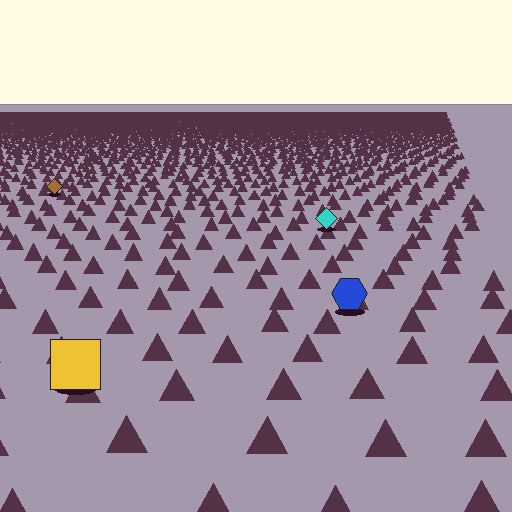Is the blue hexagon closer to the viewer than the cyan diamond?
Yes. The blue hexagon is closer — you can tell from the texture gradient: the ground texture is coarser near it.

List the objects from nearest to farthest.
From nearest to farthest: the yellow square, the blue hexagon, the cyan diamond, the brown diamond.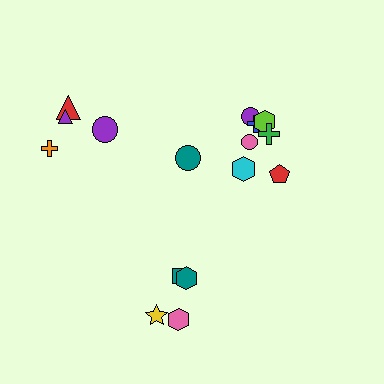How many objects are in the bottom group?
There are 4 objects.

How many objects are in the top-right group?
There are 7 objects.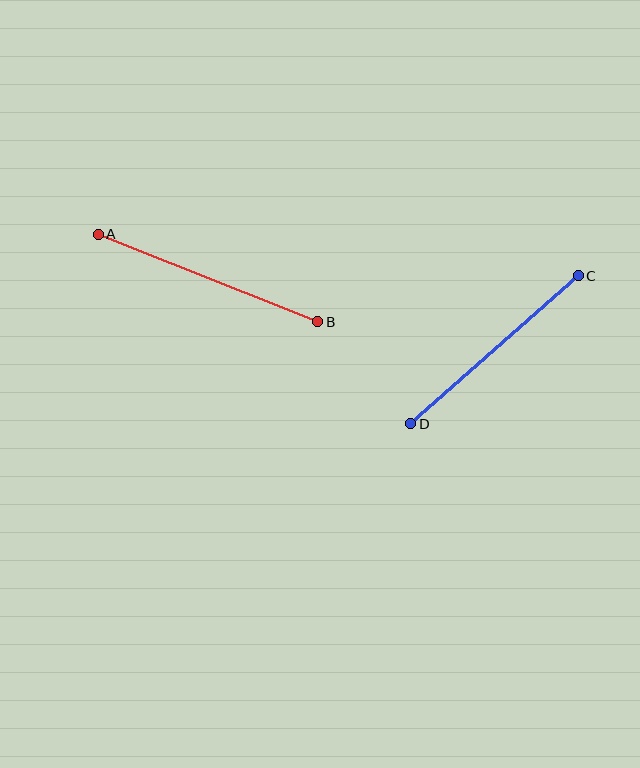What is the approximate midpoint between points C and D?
The midpoint is at approximately (494, 350) pixels.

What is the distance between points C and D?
The distance is approximately 223 pixels.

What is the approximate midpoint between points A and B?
The midpoint is at approximately (208, 278) pixels.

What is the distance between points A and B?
The distance is approximately 236 pixels.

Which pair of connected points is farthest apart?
Points A and B are farthest apart.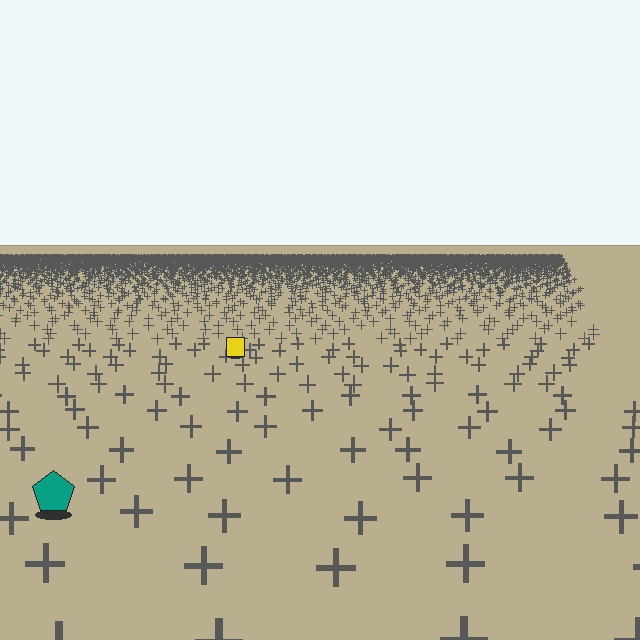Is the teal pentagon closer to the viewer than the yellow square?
Yes. The teal pentagon is closer — you can tell from the texture gradient: the ground texture is coarser near it.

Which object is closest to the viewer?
The teal pentagon is closest. The texture marks near it are larger and more spread out.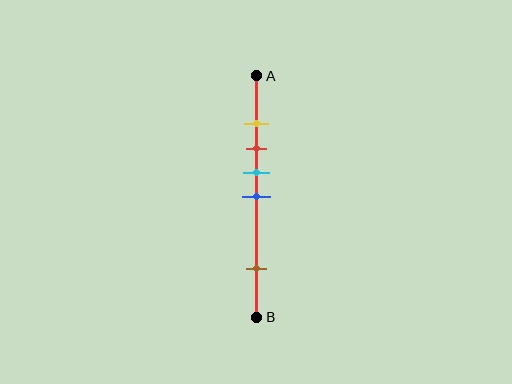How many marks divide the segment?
There are 5 marks dividing the segment.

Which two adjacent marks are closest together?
The yellow and red marks are the closest adjacent pair.